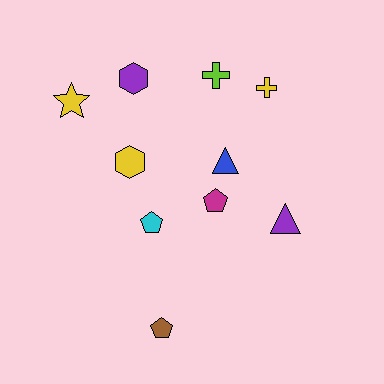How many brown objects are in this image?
There is 1 brown object.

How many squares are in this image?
There are no squares.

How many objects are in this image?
There are 10 objects.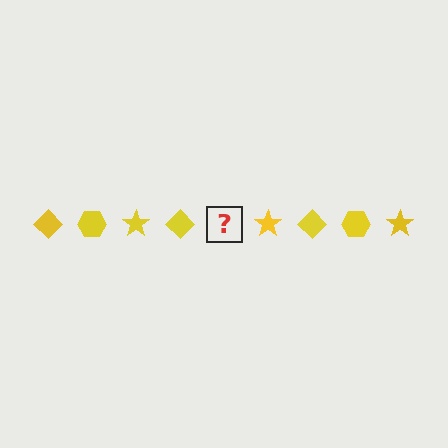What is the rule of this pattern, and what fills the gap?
The rule is that the pattern cycles through diamond, hexagon, star shapes in yellow. The gap should be filled with a yellow hexagon.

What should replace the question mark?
The question mark should be replaced with a yellow hexagon.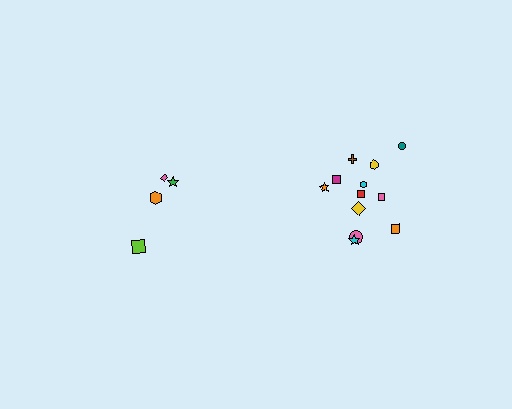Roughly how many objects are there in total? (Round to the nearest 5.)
Roughly 15 objects in total.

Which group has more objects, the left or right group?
The right group.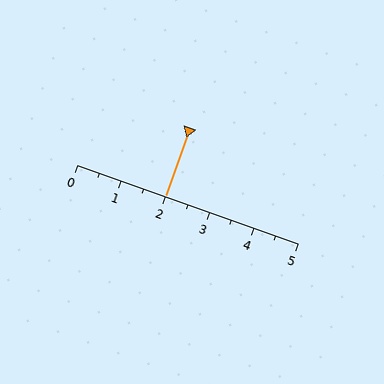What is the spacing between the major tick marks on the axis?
The major ticks are spaced 1 apart.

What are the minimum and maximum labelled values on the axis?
The axis runs from 0 to 5.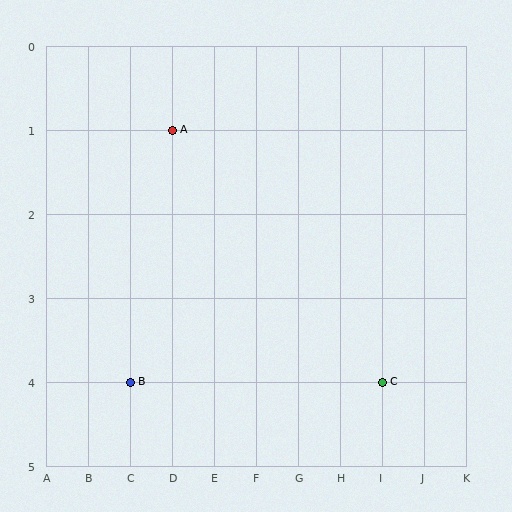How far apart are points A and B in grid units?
Points A and B are 1 column and 3 rows apart (about 3.2 grid units diagonally).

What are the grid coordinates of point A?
Point A is at grid coordinates (D, 1).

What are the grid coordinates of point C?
Point C is at grid coordinates (I, 4).